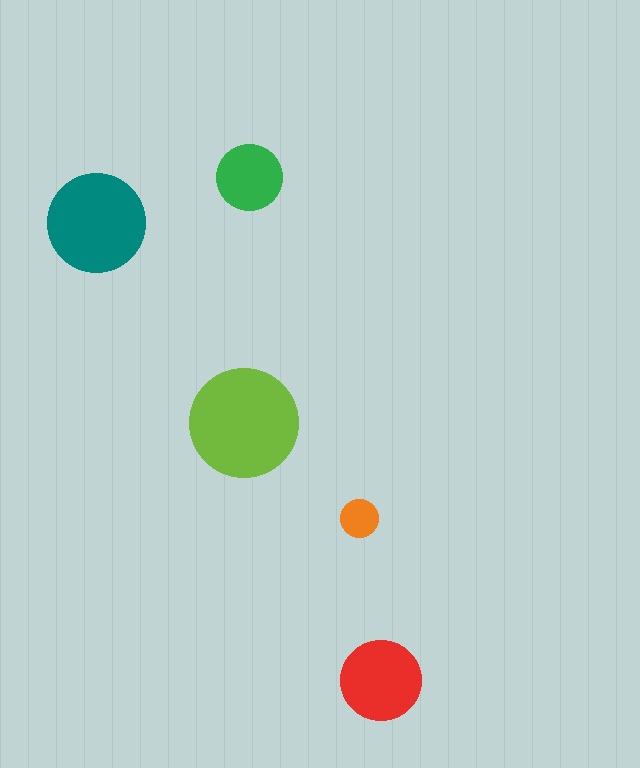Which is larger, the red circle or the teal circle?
The teal one.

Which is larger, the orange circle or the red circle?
The red one.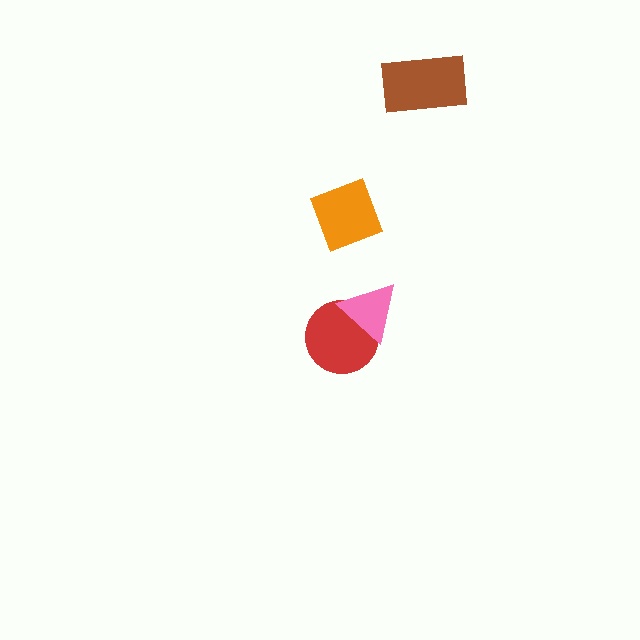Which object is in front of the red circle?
The pink triangle is in front of the red circle.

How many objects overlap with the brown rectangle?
0 objects overlap with the brown rectangle.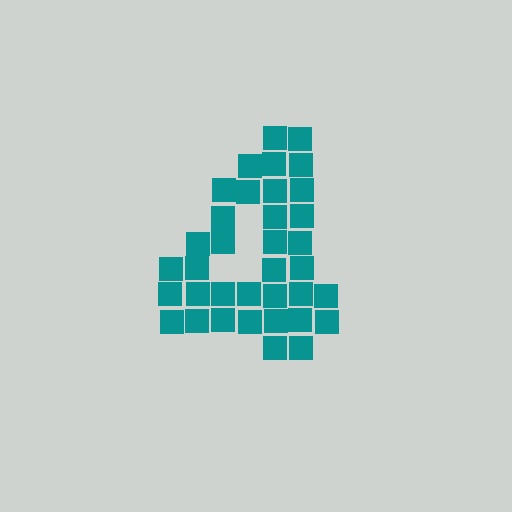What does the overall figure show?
The overall figure shows the digit 4.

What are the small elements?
The small elements are squares.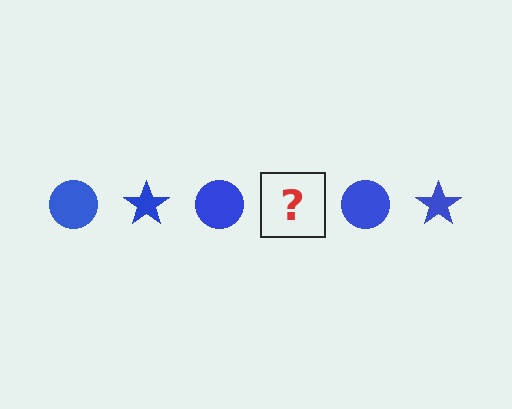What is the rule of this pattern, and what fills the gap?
The rule is that the pattern cycles through circle, star shapes in blue. The gap should be filled with a blue star.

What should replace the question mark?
The question mark should be replaced with a blue star.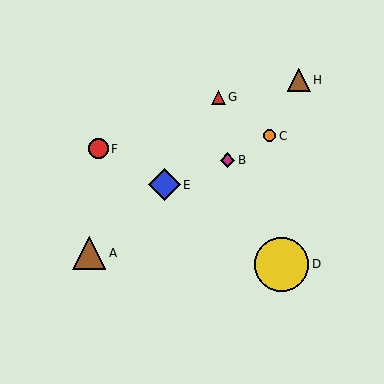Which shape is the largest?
The yellow circle (labeled D) is the largest.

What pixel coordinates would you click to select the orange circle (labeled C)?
Click at (269, 136) to select the orange circle C.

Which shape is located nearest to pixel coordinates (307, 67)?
The brown triangle (labeled H) at (299, 80) is nearest to that location.